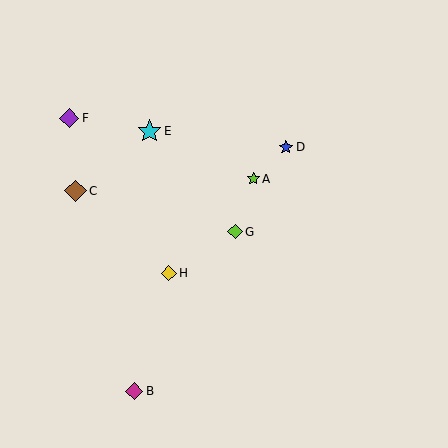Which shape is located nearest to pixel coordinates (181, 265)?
The yellow diamond (labeled H) at (169, 273) is nearest to that location.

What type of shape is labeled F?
Shape F is a purple diamond.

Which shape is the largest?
The cyan star (labeled E) is the largest.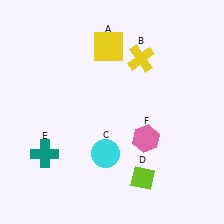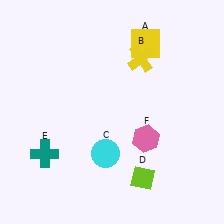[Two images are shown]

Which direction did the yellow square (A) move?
The yellow square (A) moved right.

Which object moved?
The yellow square (A) moved right.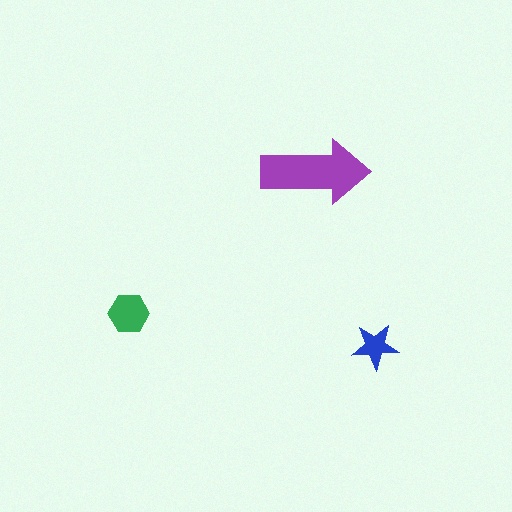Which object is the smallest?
The blue star.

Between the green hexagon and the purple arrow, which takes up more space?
The purple arrow.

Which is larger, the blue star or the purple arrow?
The purple arrow.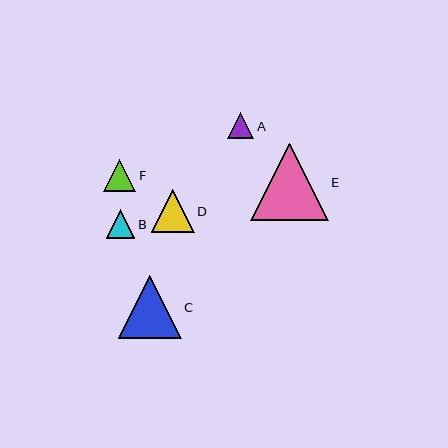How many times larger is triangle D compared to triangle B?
Triangle D is approximately 1.5 times the size of triangle B.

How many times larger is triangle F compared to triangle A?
Triangle F is approximately 1.2 times the size of triangle A.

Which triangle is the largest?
Triangle E is the largest with a size of approximately 78 pixels.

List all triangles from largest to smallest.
From largest to smallest: E, C, D, F, B, A.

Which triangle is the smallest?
Triangle A is the smallest with a size of approximately 27 pixels.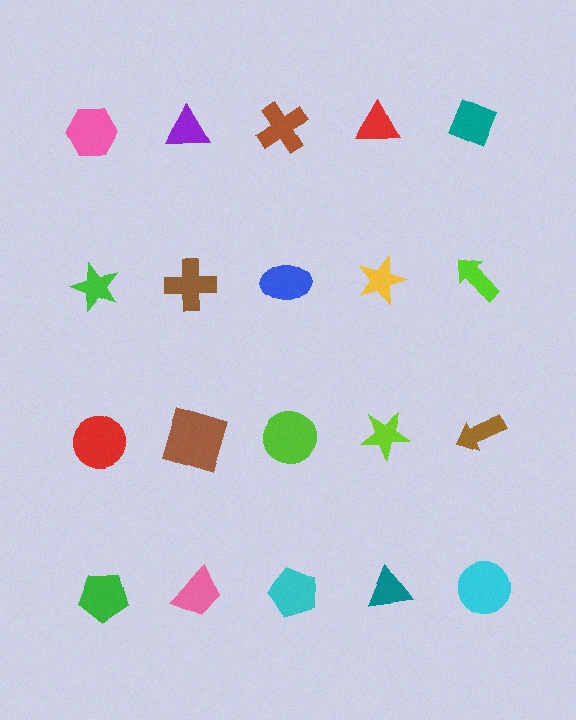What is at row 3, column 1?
A red circle.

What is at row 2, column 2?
A brown cross.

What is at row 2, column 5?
A lime arrow.